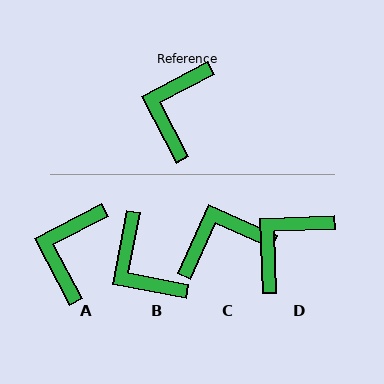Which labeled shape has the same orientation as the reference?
A.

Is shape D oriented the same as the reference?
No, it is off by about 26 degrees.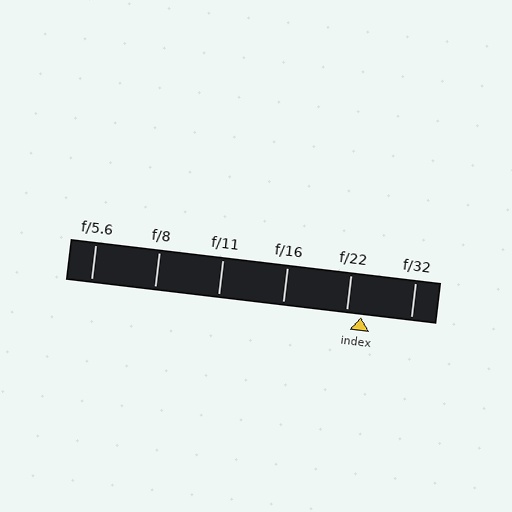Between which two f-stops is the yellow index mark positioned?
The index mark is between f/22 and f/32.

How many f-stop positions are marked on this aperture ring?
There are 6 f-stop positions marked.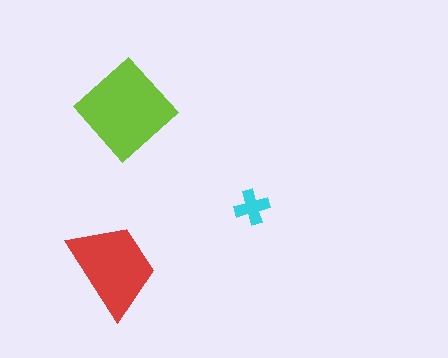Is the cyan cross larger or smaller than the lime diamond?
Smaller.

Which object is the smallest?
The cyan cross.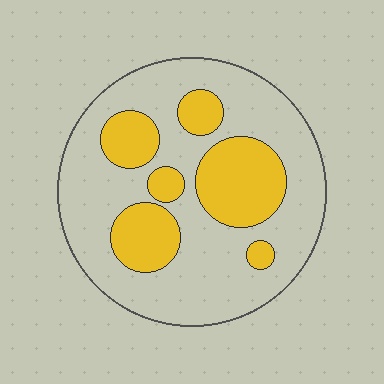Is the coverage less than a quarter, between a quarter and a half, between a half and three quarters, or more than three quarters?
Between a quarter and a half.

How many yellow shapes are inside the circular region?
6.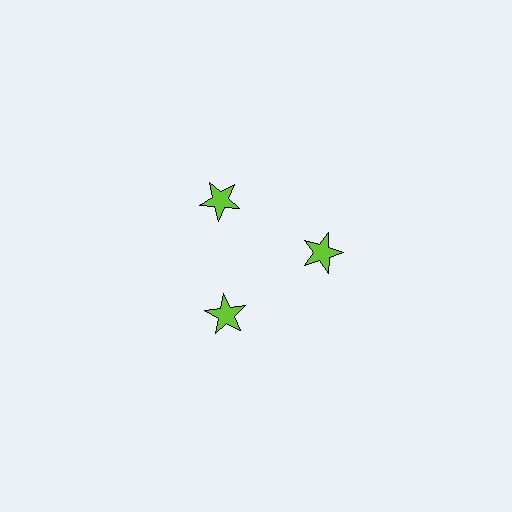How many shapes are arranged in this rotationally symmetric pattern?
There are 3 shapes, arranged in 3 groups of 1.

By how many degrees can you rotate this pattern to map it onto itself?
The pattern maps onto itself every 120 degrees of rotation.